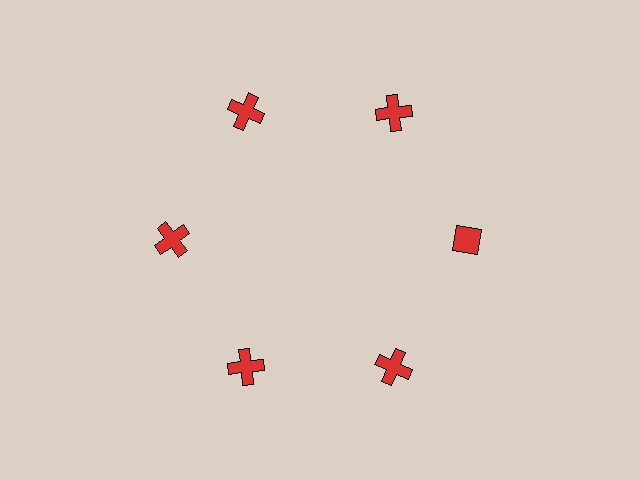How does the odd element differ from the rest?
It has a different shape: diamond instead of cross.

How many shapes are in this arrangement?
There are 6 shapes arranged in a ring pattern.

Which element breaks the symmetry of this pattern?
The red diamond at roughly the 3 o'clock position breaks the symmetry. All other shapes are red crosses.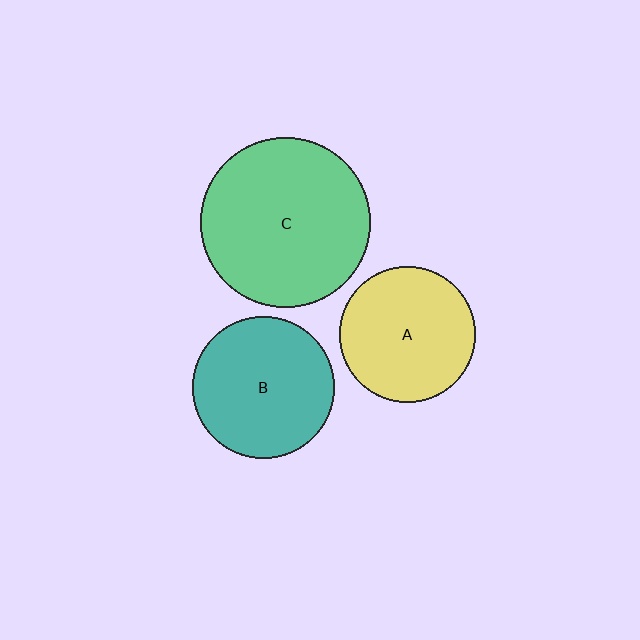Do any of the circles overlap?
No, none of the circles overlap.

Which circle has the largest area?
Circle C (green).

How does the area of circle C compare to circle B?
Approximately 1.4 times.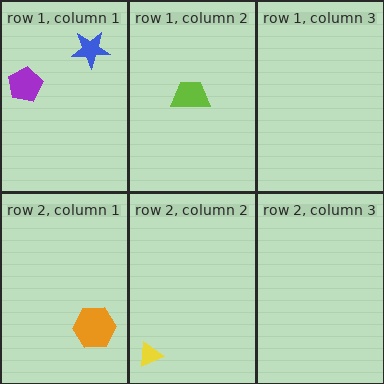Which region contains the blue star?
The row 1, column 1 region.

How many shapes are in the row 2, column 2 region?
1.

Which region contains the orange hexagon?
The row 2, column 1 region.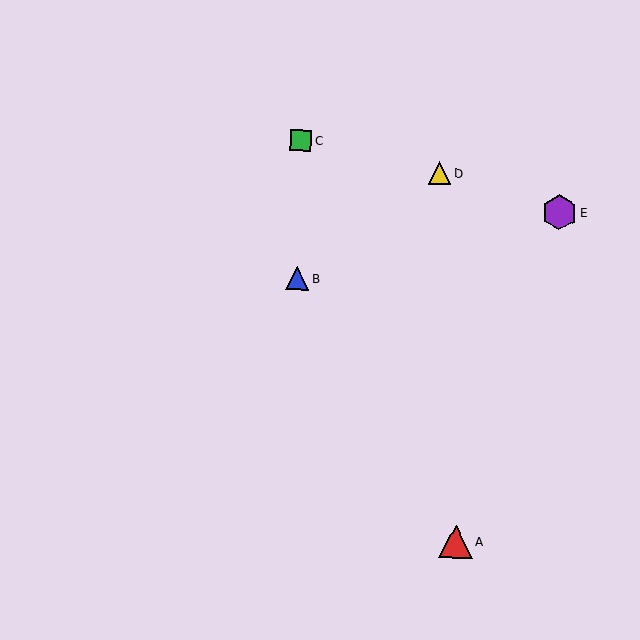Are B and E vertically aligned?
No, B is at x≈297 and E is at x≈559.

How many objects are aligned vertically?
2 objects (B, C) are aligned vertically.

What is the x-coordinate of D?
Object D is at x≈440.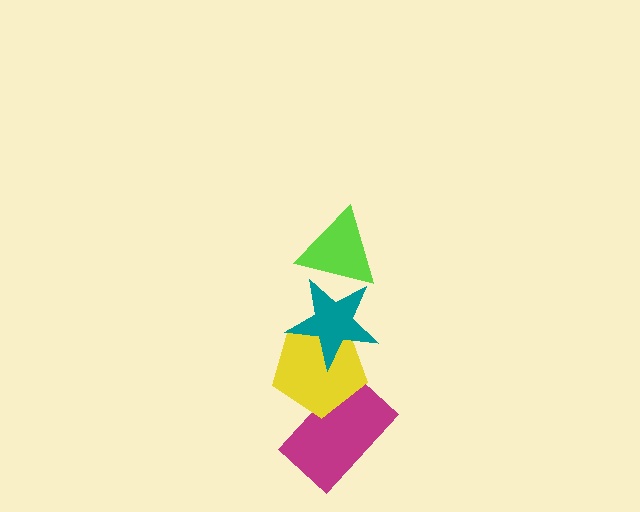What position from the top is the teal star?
The teal star is 2nd from the top.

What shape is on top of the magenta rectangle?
The yellow pentagon is on top of the magenta rectangle.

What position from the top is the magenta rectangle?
The magenta rectangle is 4th from the top.